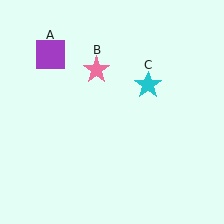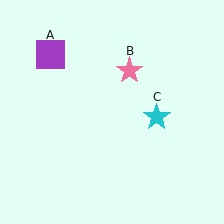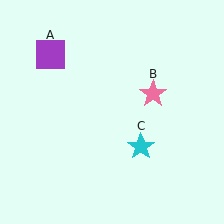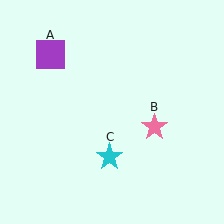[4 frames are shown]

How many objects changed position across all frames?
2 objects changed position: pink star (object B), cyan star (object C).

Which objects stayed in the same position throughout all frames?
Purple square (object A) remained stationary.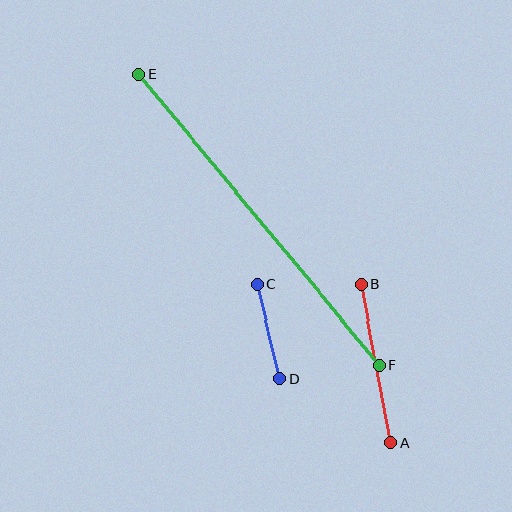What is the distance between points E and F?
The distance is approximately 377 pixels.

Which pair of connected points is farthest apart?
Points E and F are farthest apart.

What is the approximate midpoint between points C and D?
The midpoint is at approximately (268, 331) pixels.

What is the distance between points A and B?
The distance is approximately 162 pixels.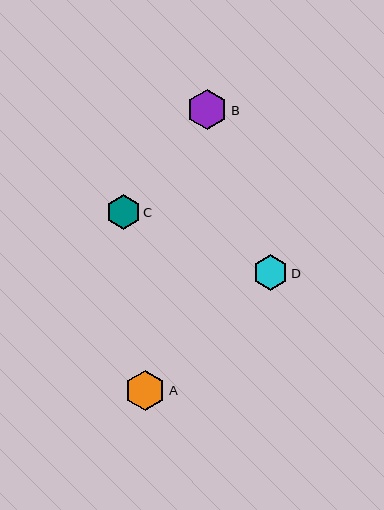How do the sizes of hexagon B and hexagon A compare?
Hexagon B and hexagon A are approximately the same size.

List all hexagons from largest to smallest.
From largest to smallest: B, A, D, C.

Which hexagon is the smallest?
Hexagon C is the smallest with a size of approximately 34 pixels.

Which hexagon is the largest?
Hexagon B is the largest with a size of approximately 41 pixels.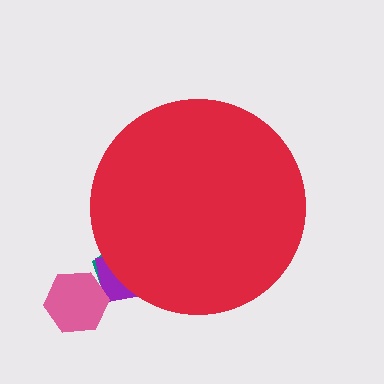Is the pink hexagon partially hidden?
No, the pink hexagon is fully visible.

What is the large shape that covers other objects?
A red circle.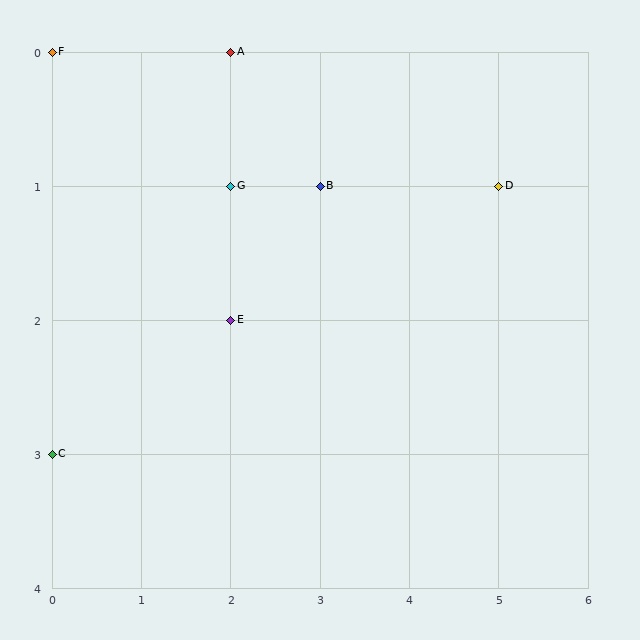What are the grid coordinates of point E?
Point E is at grid coordinates (2, 2).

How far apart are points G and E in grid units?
Points G and E are 1 row apart.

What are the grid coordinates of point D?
Point D is at grid coordinates (5, 1).